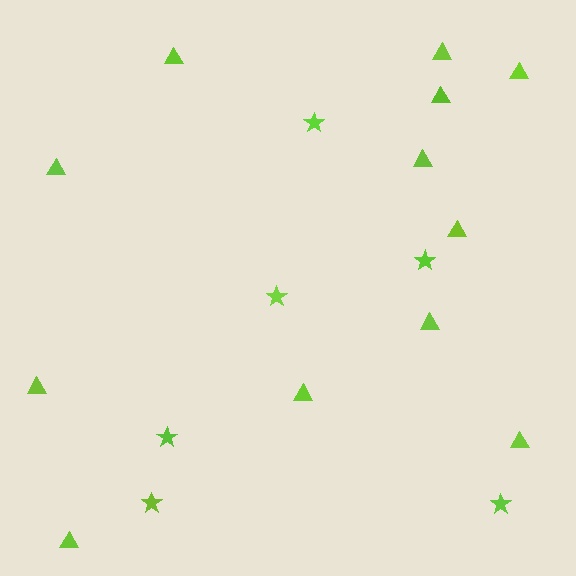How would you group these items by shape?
There are 2 groups: one group of stars (6) and one group of triangles (12).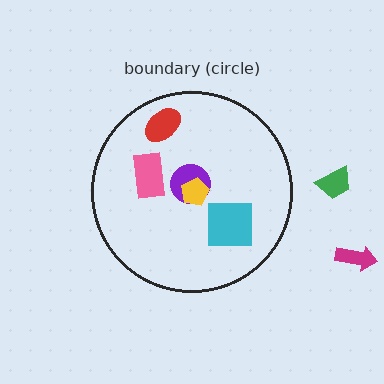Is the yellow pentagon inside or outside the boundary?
Inside.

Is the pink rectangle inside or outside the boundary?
Inside.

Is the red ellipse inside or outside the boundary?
Inside.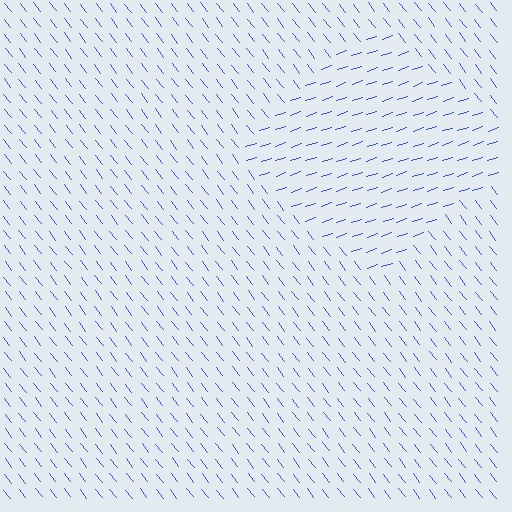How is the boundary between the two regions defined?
The boundary is defined purely by a change in line orientation (approximately 71 degrees difference). All lines are the same color and thickness.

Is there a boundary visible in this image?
Yes, there is a texture boundary formed by a change in line orientation.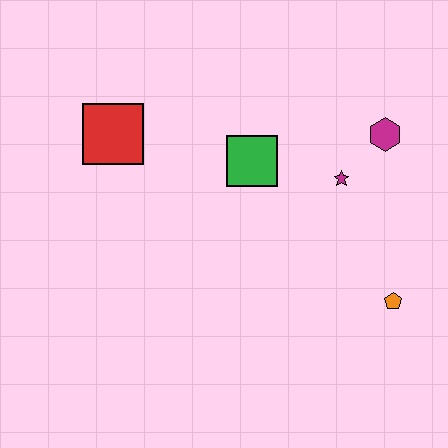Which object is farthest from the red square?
The orange pentagon is farthest from the red square.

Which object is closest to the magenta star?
The magenta hexagon is closest to the magenta star.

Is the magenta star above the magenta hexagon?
No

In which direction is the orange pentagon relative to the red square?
The orange pentagon is to the right of the red square.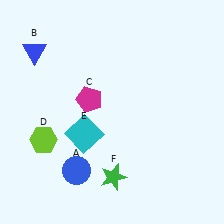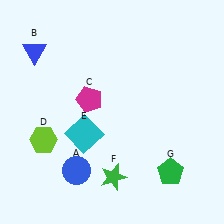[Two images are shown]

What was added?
A green pentagon (G) was added in Image 2.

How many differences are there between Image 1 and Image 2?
There is 1 difference between the two images.